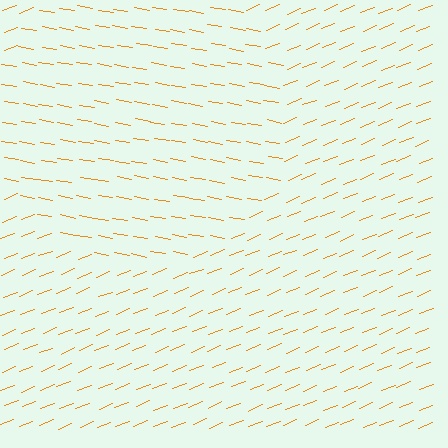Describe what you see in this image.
The image is filled with small orange line segments. A circle region in the image has lines oriented differently from the surrounding lines, creating a visible texture boundary.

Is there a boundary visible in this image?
Yes, there is a texture boundary formed by a change in line orientation.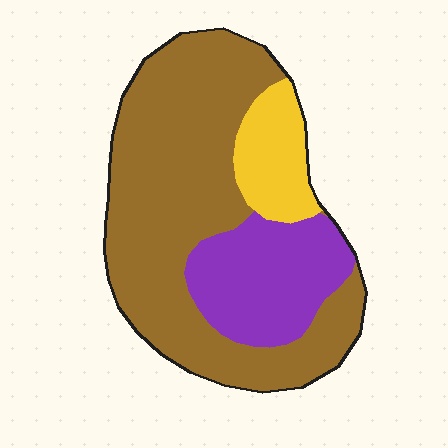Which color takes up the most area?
Brown, at roughly 65%.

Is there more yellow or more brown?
Brown.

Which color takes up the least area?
Yellow, at roughly 15%.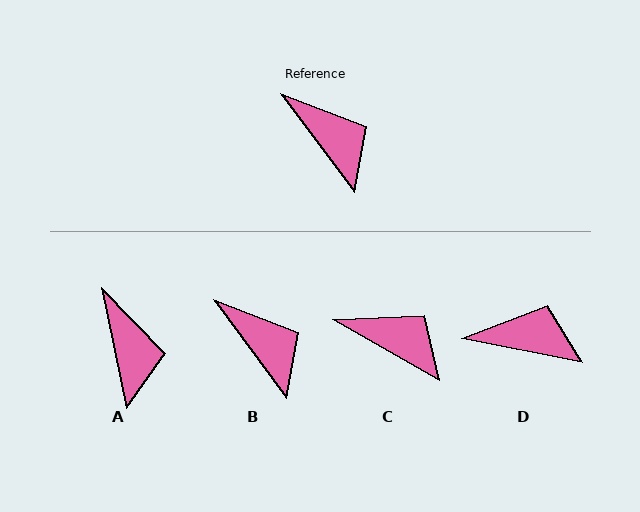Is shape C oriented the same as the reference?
No, it is off by about 24 degrees.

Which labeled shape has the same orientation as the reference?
B.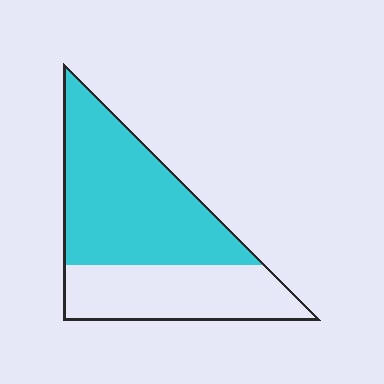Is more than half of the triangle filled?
Yes.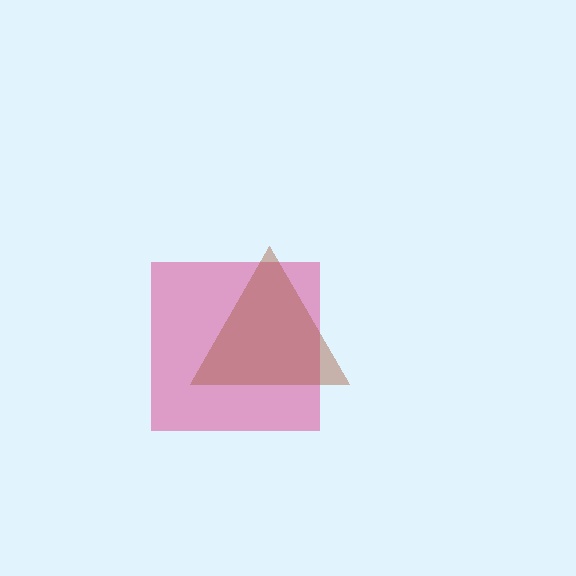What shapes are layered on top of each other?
The layered shapes are: a pink square, a brown triangle.